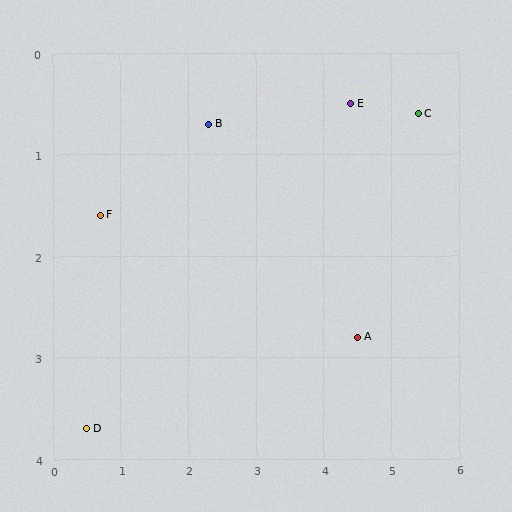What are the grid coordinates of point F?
Point F is at approximately (0.7, 1.6).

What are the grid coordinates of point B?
Point B is at approximately (2.3, 0.7).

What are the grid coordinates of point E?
Point E is at approximately (4.4, 0.5).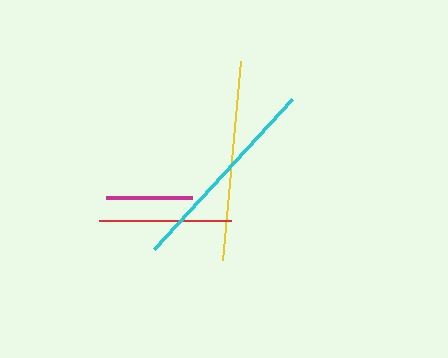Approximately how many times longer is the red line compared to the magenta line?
The red line is approximately 1.5 times the length of the magenta line.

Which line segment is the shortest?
The magenta line is the shortest at approximately 86 pixels.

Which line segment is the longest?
The cyan line is the longest at approximately 204 pixels.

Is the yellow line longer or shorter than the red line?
The yellow line is longer than the red line.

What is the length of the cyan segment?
The cyan segment is approximately 204 pixels long.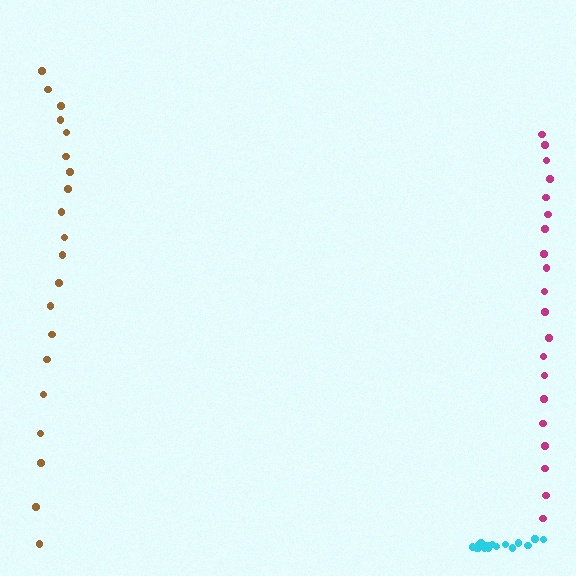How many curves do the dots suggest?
There are 3 distinct paths.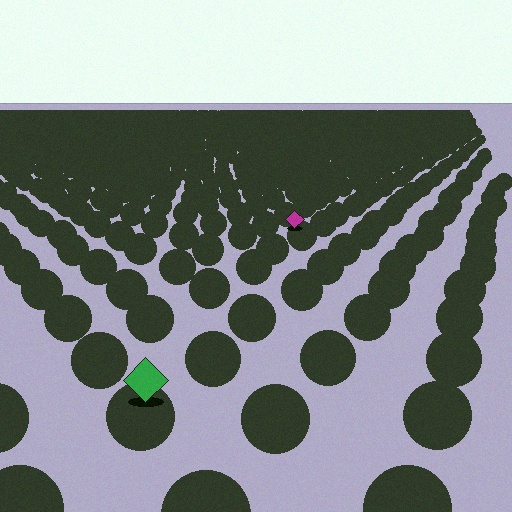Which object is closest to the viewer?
The green diamond is closest. The texture marks near it are larger and more spread out.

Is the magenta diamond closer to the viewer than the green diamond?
No. The green diamond is closer — you can tell from the texture gradient: the ground texture is coarser near it.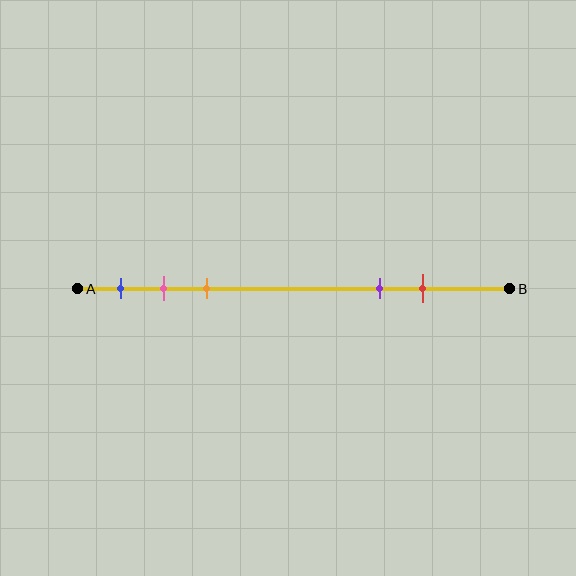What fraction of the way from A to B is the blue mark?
The blue mark is approximately 10% (0.1) of the way from A to B.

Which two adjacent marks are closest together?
The pink and orange marks are the closest adjacent pair.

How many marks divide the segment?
There are 5 marks dividing the segment.